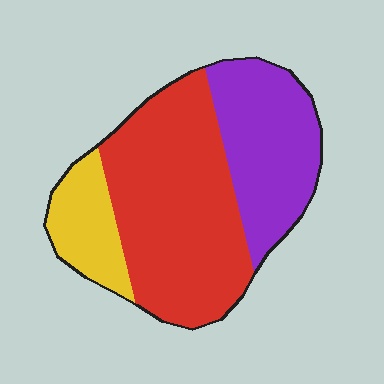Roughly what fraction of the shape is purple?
Purple takes up about one third (1/3) of the shape.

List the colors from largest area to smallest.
From largest to smallest: red, purple, yellow.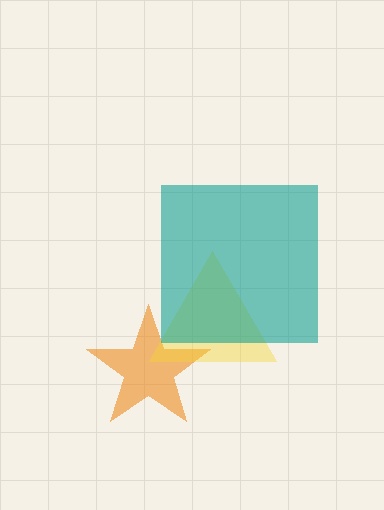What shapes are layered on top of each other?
The layered shapes are: an orange star, a yellow triangle, a teal square.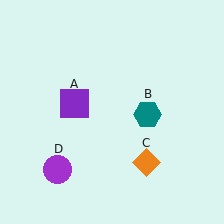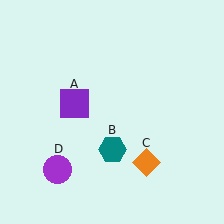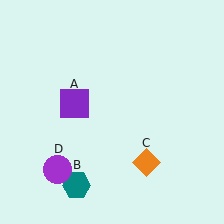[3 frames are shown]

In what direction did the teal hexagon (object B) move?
The teal hexagon (object B) moved down and to the left.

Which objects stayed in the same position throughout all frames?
Purple square (object A) and orange diamond (object C) and purple circle (object D) remained stationary.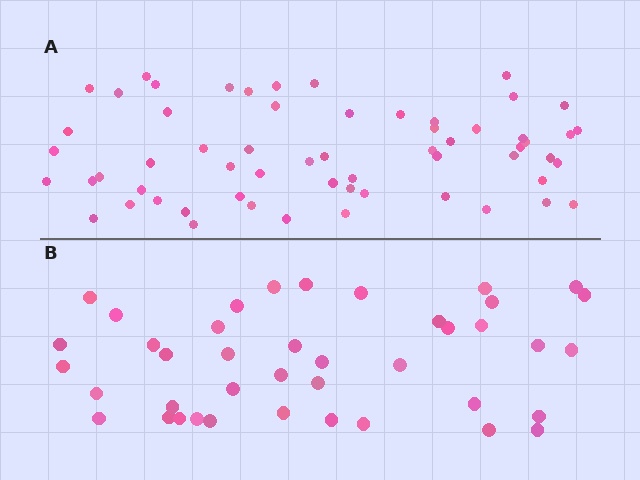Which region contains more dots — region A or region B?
Region A (the top region) has more dots.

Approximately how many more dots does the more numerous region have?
Region A has approximately 20 more dots than region B.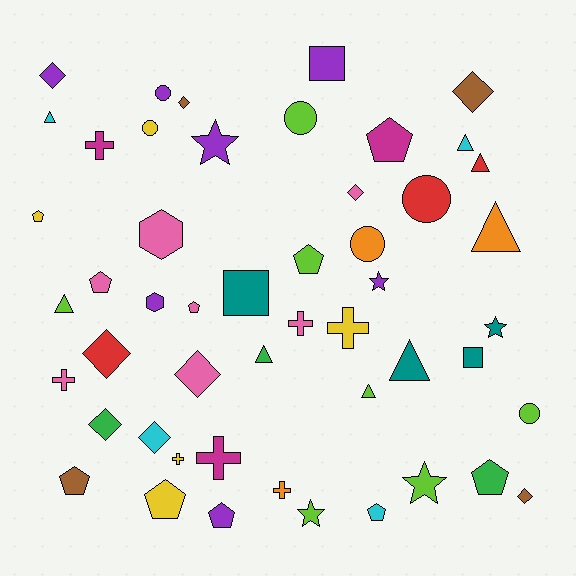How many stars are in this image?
There are 5 stars.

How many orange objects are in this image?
There are 3 orange objects.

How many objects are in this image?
There are 50 objects.